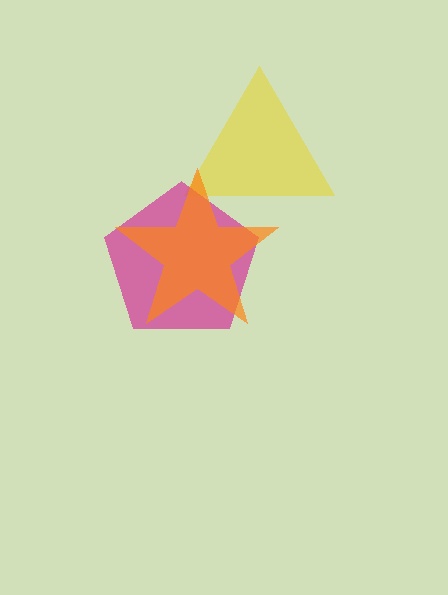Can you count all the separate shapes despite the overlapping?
Yes, there are 3 separate shapes.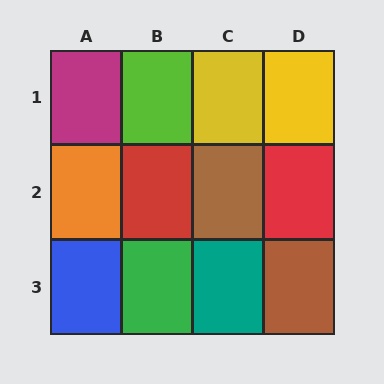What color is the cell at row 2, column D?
Red.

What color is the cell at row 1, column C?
Yellow.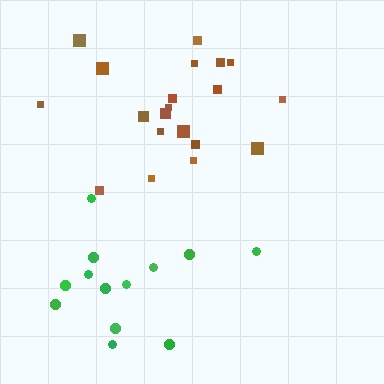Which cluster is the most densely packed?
Brown.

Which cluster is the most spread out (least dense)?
Green.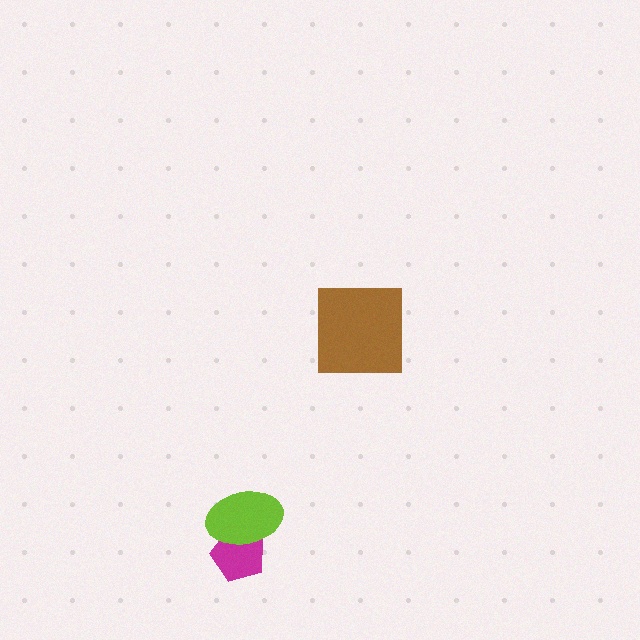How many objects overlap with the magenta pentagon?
1 object overlaps with the magenta pentagon.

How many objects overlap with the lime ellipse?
1 object overlaps with the lime ellipse.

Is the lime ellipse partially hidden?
No, no other shape covers it.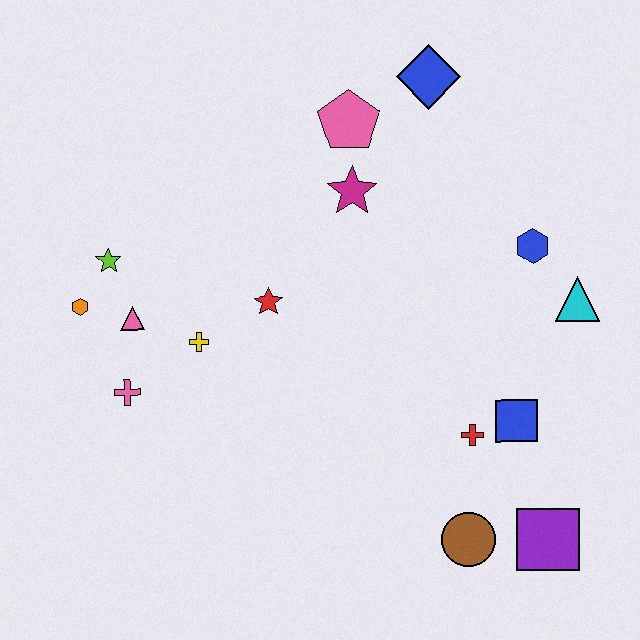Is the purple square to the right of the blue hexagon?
Yes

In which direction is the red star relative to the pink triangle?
The red star is to the right of the pink triangle.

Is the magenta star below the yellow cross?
No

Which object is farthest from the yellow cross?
The purple square is farthest from the yellow cross.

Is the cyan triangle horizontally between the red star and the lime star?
No